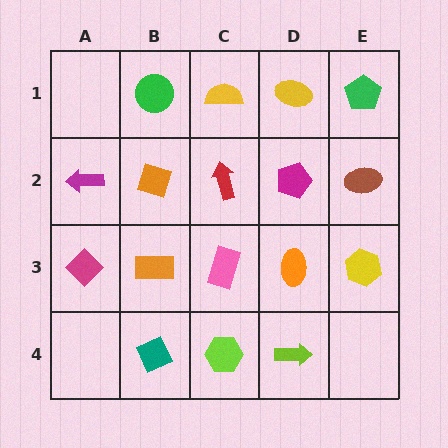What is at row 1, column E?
A green pentagon.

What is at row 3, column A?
A magenta diamond.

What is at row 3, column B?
An orange rectangle.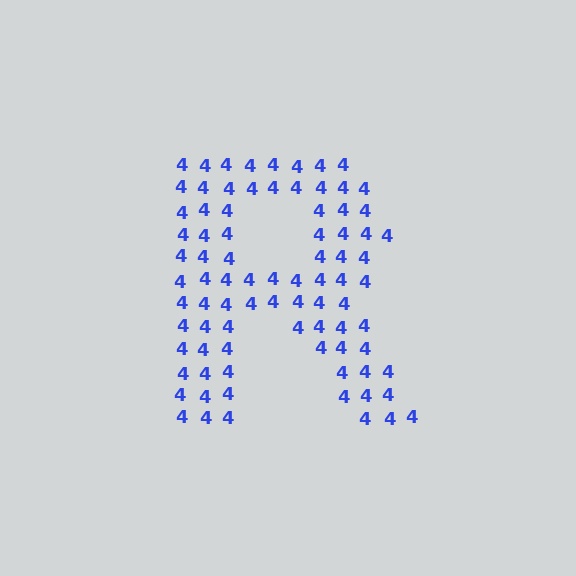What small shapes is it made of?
It is made of small digit 4's.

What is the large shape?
The large shape is the letter R.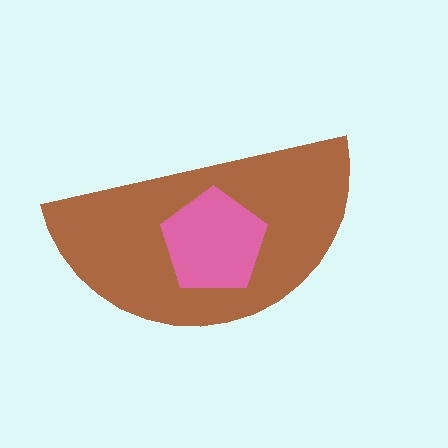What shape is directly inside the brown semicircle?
The pink pentagon.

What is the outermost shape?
The brown semicircle.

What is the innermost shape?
The pink pentagon.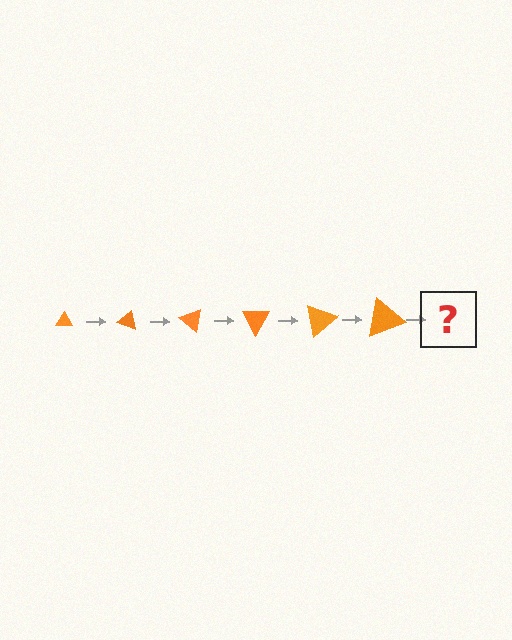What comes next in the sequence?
The next element should be a triangle, larger than the previous one and rotated 120 degrees from the start.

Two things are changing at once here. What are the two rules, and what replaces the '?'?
The two rules are that the triangle grows larger each step and it rotates 20 degrees each step. The '?' should be a triangle, larger than the previous one and rotated 120 degrees from the start.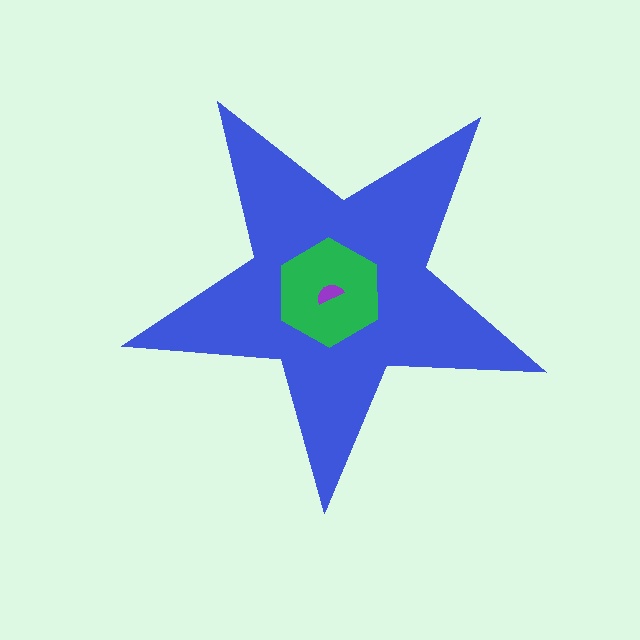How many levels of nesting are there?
3.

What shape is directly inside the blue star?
The green hexagon.